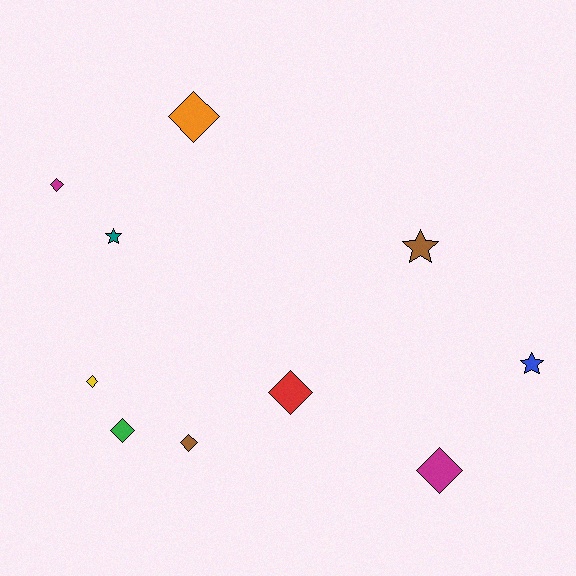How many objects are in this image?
There are 10 objects.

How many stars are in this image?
There are 3 stars.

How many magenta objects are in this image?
There are 2 magenta objects.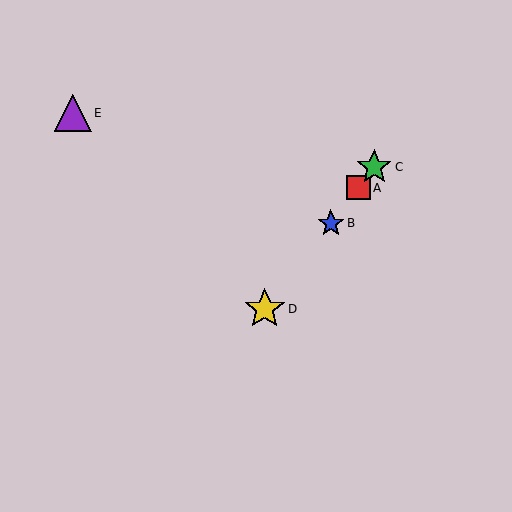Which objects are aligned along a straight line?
Objects A, B, C, D are aligned along a straight line.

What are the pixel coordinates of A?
Object A is at (358, 188).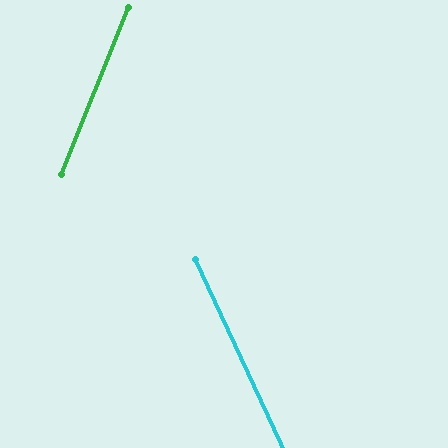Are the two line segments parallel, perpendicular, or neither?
Neither parallel nor perpendicular — they differ by about 47°.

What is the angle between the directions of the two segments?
Approximately 47 degrees.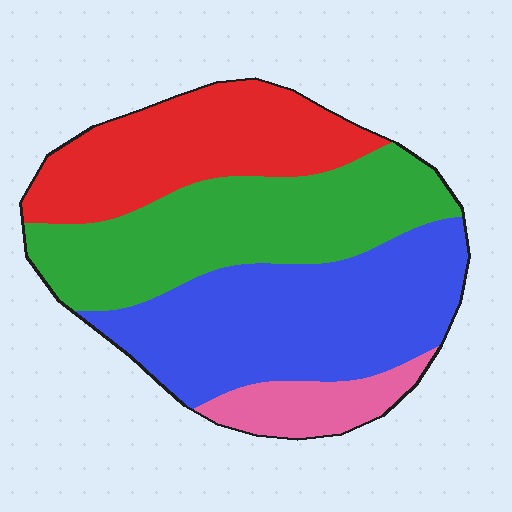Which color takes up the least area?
Pink, at roughly 10%.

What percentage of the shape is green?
Green covers 31% of the shape.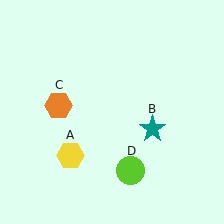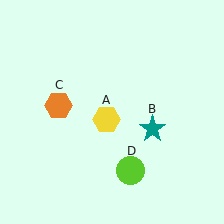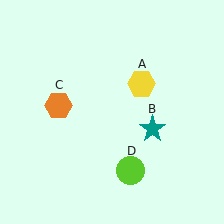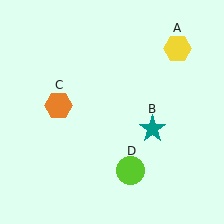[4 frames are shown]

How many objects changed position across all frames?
1 object changed position: yellow hexagon (object A).